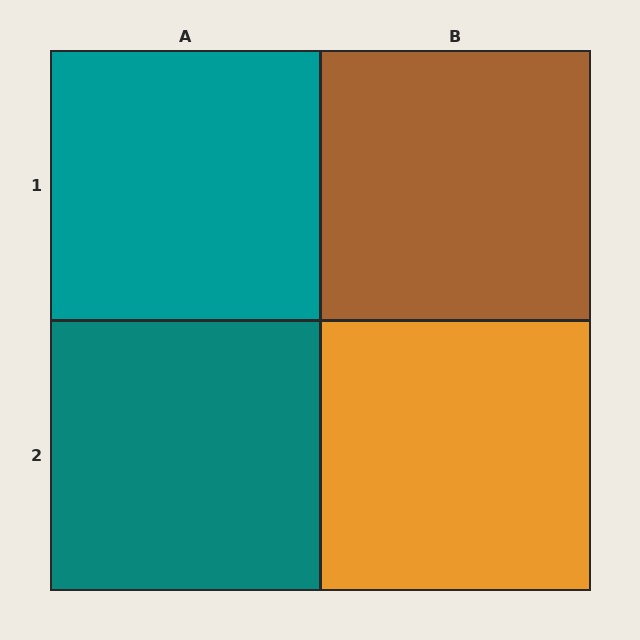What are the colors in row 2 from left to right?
Teal, orange.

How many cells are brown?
1 cell is brown.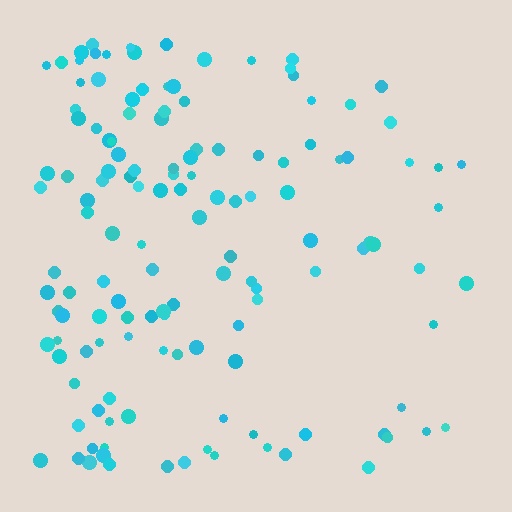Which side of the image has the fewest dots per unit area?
The right.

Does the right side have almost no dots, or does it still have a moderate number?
Still a moderate number, just noticeably fewer than the left.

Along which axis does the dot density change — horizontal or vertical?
Horizontal.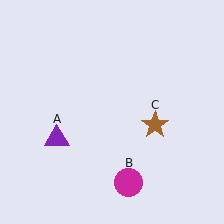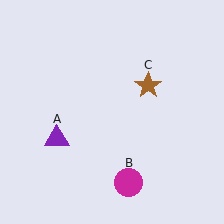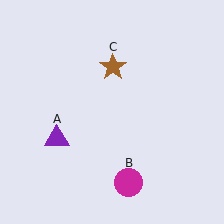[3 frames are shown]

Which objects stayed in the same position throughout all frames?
Purple triangle (object A) and magenta circle (object B) remained stationary.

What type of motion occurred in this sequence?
The brown star (object C) rotated counterclockwise around the center of the scene.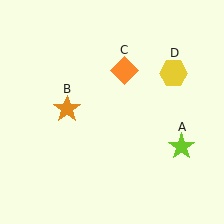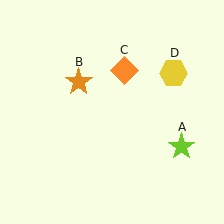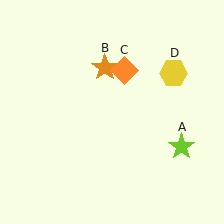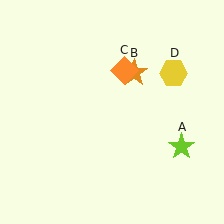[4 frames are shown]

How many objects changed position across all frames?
1 object changed position: orange star (object B).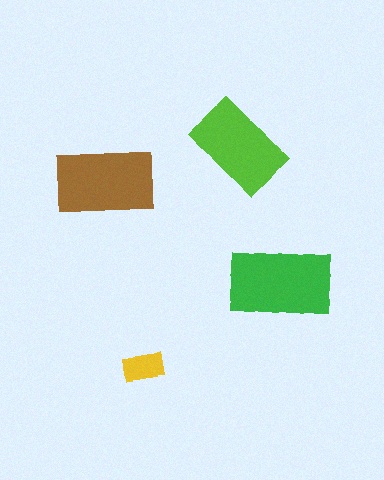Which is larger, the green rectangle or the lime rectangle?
The green one.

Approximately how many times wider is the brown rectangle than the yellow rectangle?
About 2.5 times wider.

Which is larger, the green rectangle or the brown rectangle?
The green one.